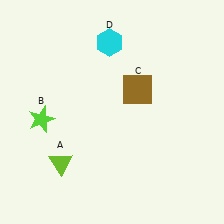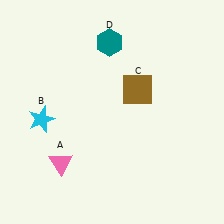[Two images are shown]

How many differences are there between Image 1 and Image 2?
There are 3 differences between the two images.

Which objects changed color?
A changed from lime to pink. B changed from lime to cyan. D changed from cyan to teal.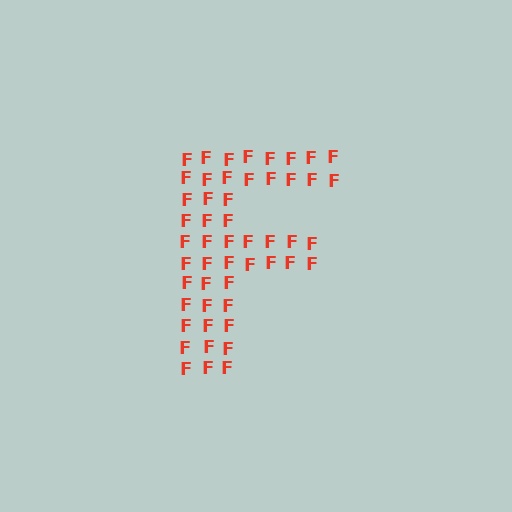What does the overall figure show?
The overall figure shows the letter F.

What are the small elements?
The small elements are letter F's.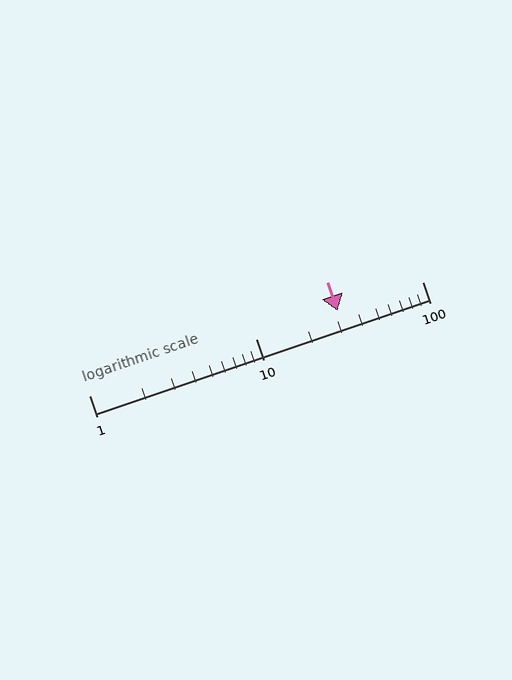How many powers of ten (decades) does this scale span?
The scale spans 2 decades, from 1 to 100.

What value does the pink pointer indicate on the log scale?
The pointer indicates approximately 31.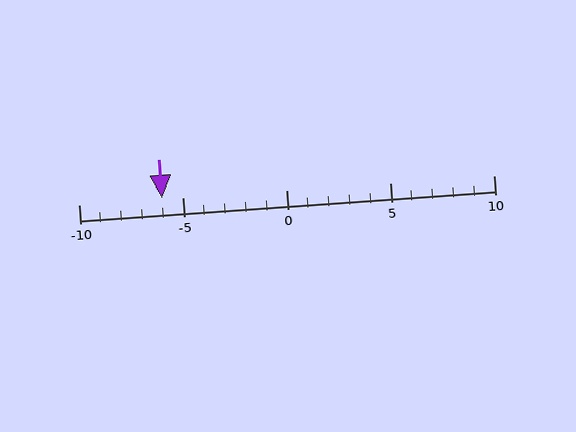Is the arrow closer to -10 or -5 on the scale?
The arrow is closer to -5.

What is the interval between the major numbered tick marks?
The major tick marks are spaced 5 units apart.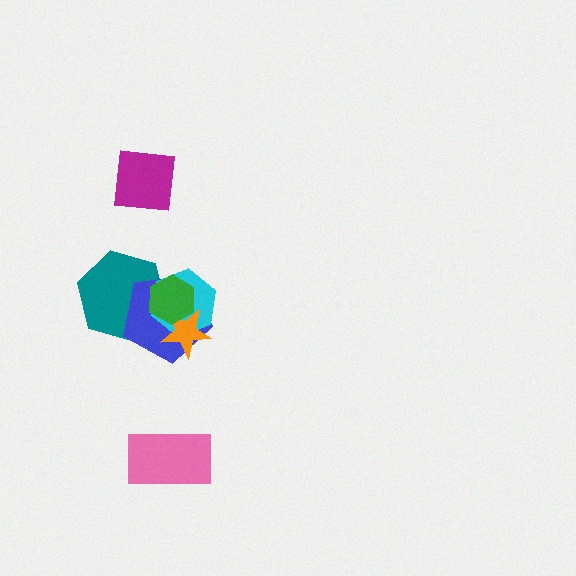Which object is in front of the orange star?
The green hexagon is in front of the orange star.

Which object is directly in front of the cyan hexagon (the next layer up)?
The orange star is directly in front of the cyan hexagon.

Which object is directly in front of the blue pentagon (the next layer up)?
The cyan hexagon is directly in front of the blue pentagon.